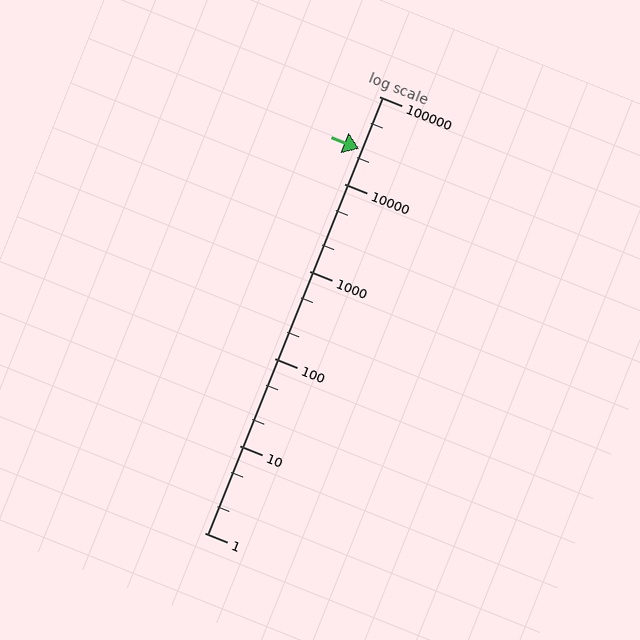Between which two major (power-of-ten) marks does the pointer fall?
The pointer is between 10000 and 100000.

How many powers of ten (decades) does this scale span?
The scale spans 5 decades, from 1 to 100000.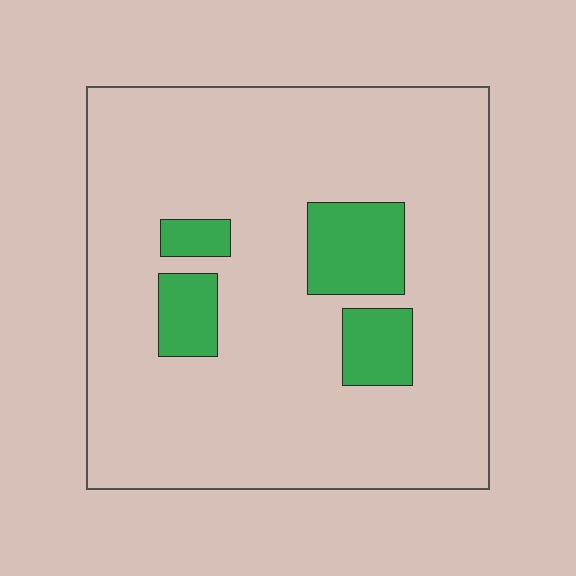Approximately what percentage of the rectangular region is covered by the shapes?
Approximately 15%.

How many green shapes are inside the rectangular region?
4.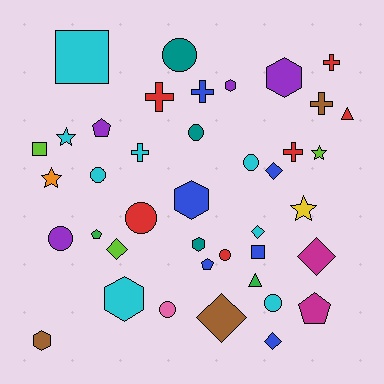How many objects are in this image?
There are 40 objects.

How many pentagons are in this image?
There are 4 pentagons.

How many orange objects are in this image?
There is 1 orange object.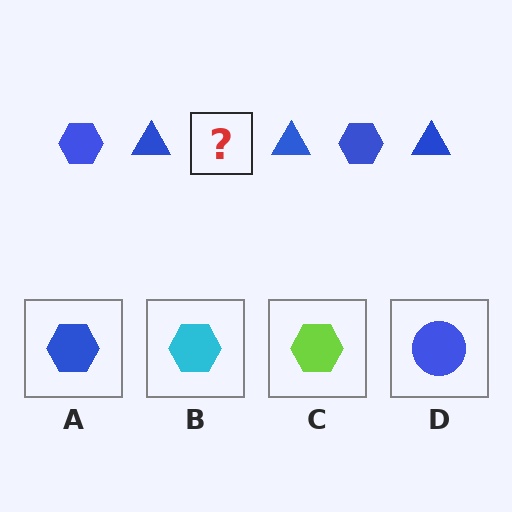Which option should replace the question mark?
Option A.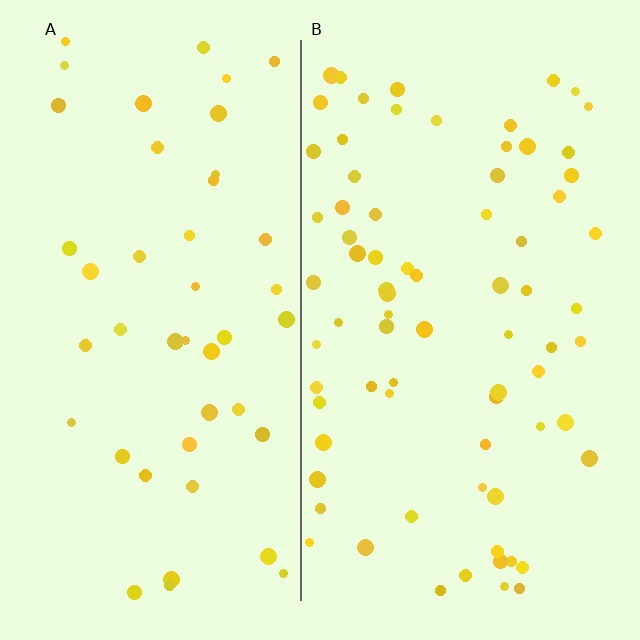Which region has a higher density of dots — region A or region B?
B (the right).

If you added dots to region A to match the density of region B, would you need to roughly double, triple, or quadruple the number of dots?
Approximately double.